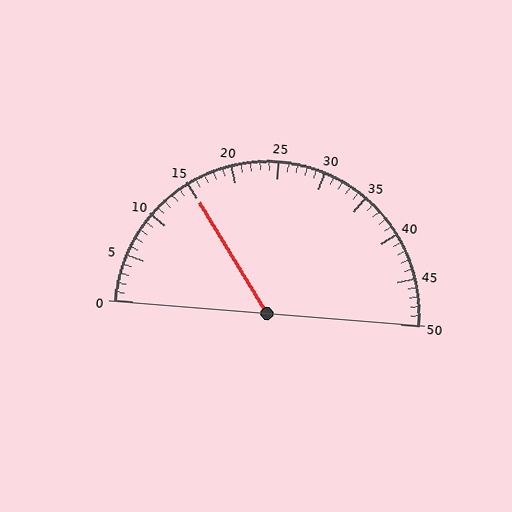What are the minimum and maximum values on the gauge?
The gauge ranges from 0 to 50.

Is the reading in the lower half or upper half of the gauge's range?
The reading is in the lower half of the range (0 to 50).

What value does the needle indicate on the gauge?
The needle indicates approximately 15.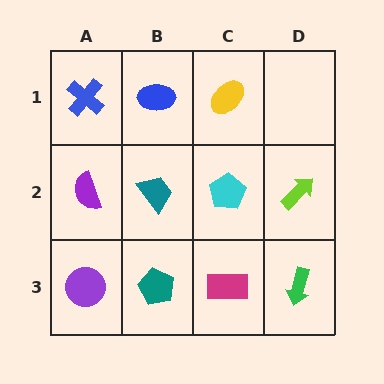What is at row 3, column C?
A magenta rectangle.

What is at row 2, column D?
A lime arrow.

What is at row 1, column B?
A blue ellipse.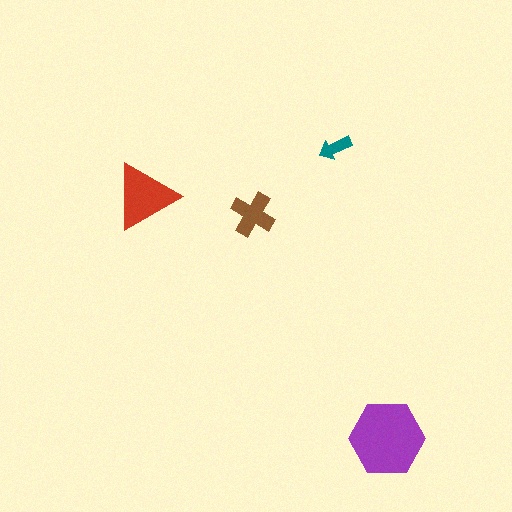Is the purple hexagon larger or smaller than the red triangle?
Larger.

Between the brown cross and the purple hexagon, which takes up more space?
The purple hexagon.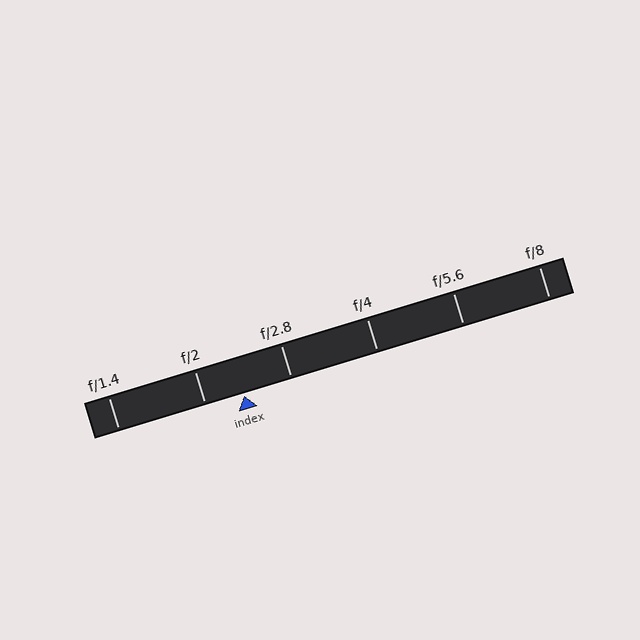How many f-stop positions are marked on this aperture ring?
There are 6 f-stop positions marked.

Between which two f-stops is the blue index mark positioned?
The index mark is between f/2 and f/2.8.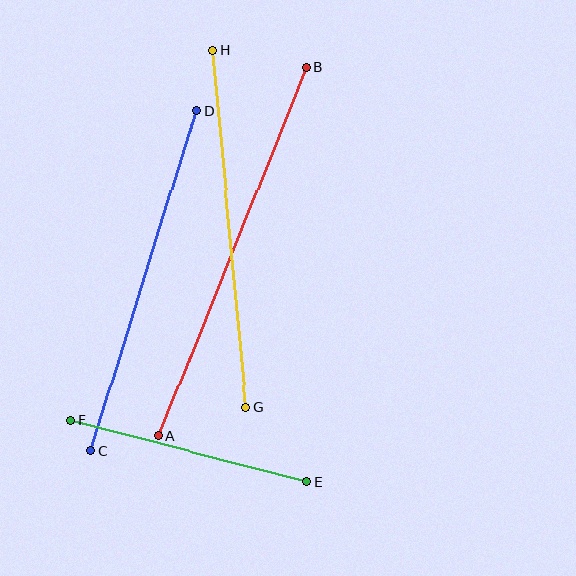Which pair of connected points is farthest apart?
Points A and B are farthest apart.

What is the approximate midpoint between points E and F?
The midpoint is at approximately (189, 451) pixels.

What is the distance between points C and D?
The distance is approximately 357 pixels.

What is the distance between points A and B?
The distance is approximately 397 pixels.